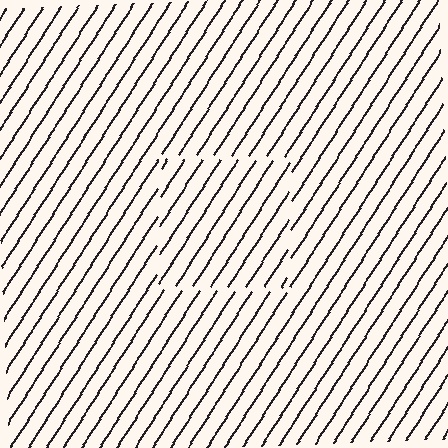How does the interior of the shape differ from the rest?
The interior of the shape contains the same grating, shifted by half a period — the contour is defined by the phase discontinuity where line-ends from the inner and outer gratings abut.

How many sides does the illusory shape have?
4 sides — the line-ends trace a square.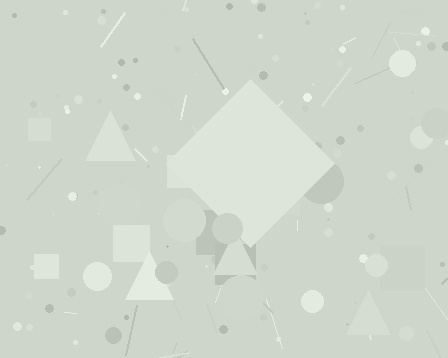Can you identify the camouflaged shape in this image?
The camouflaged shape is a diamond.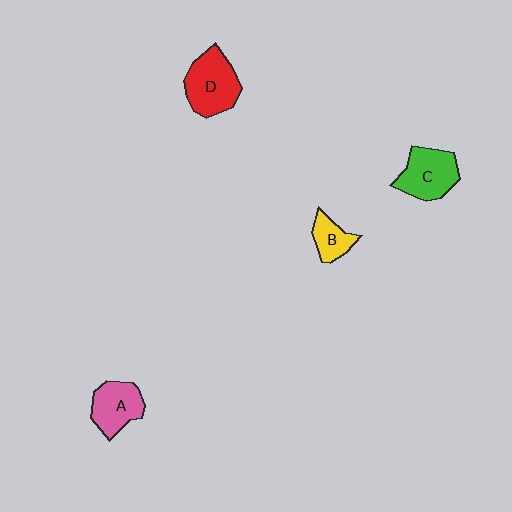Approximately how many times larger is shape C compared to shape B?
Approximately 1.8 times.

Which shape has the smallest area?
Shape B (yellow).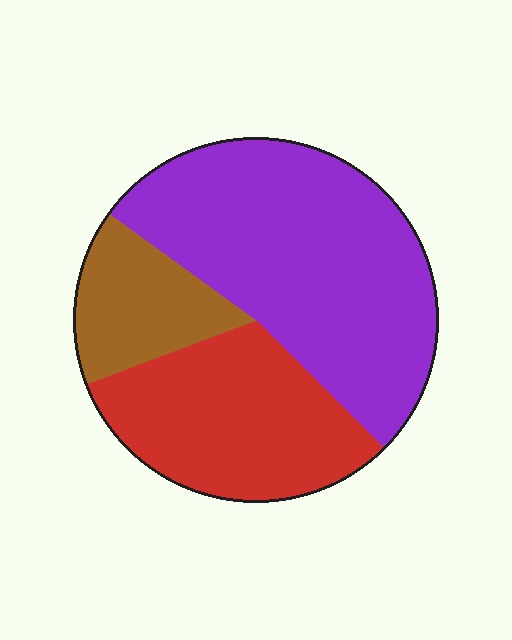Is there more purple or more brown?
Purple.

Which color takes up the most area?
Purple, at roughly 50%.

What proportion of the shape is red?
Red covers about 30% of the shape.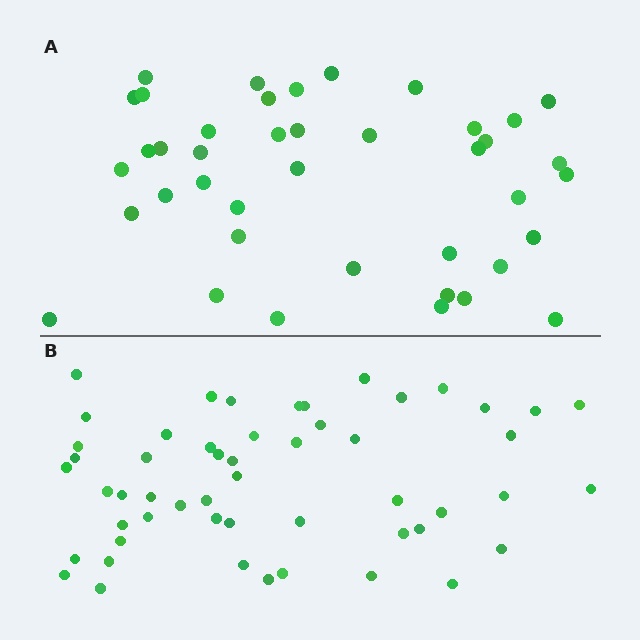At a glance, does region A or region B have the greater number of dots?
Region B (the bottom region) has more dots.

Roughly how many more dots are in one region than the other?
Region B has roughly 12 or so more dots than region A.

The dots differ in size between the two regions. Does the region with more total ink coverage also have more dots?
No. Region A has more total ink coverage because its dots are larger, but region B actually contains more individual dots. Total area can be misleading — the number of items is what matters here.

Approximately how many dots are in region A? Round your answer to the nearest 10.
About 40 dots. (The exact count is 41, which rounds to 40.)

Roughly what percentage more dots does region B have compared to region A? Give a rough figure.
About 30% more.